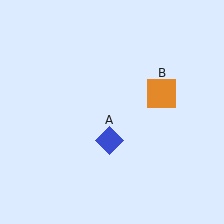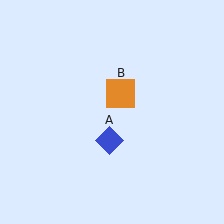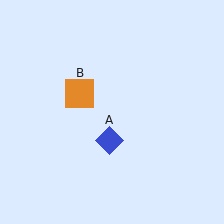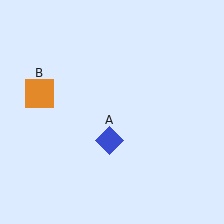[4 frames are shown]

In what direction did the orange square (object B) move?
The orange square (object B) moved left.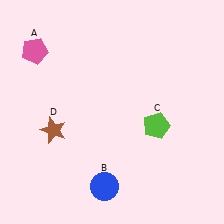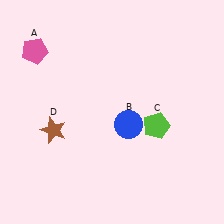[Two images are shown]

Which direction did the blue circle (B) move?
The blue circle (B) moved up.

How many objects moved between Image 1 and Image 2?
1 object moved between the two images.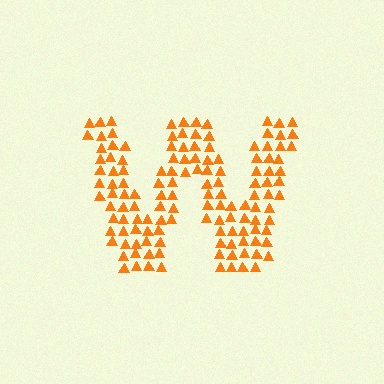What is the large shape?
The large shape is the letter W.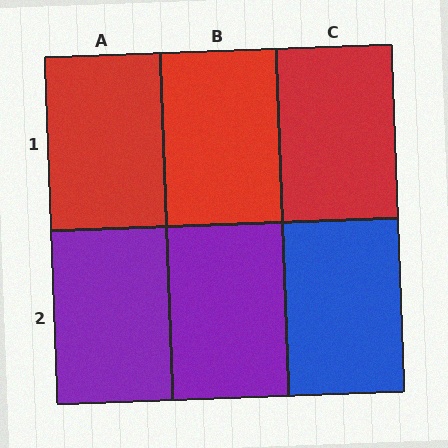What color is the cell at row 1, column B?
Red.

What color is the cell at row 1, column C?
Red.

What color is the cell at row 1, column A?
Red.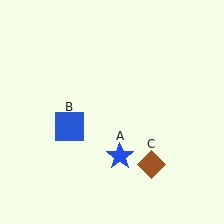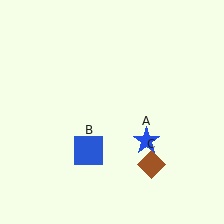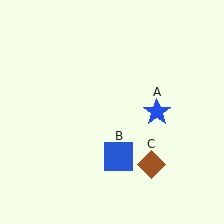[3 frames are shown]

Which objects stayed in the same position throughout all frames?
Brown diamond (object C) remained stationary.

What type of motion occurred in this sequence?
The blue star (object A), blue square (object B) rotated counterclockwise around the center of the scene.